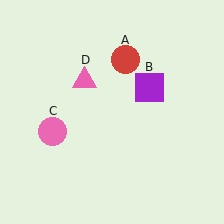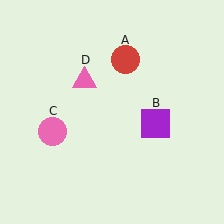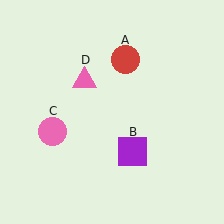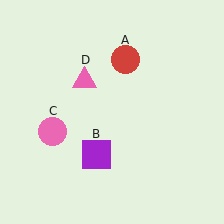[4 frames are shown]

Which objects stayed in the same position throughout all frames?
Red circle (object A) and pink circle (object C) and pink triangle (object D) remained stationary.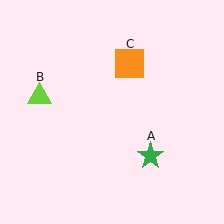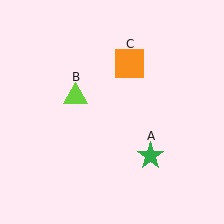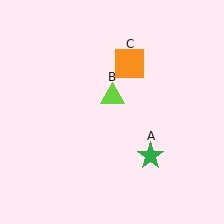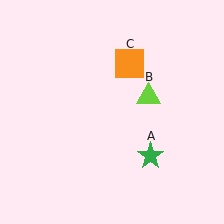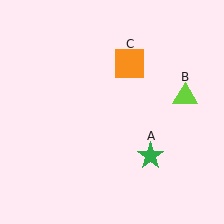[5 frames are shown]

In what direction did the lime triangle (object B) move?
The lime triangle (object B) moved right.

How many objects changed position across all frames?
1 object changed position: lime triangle (object B).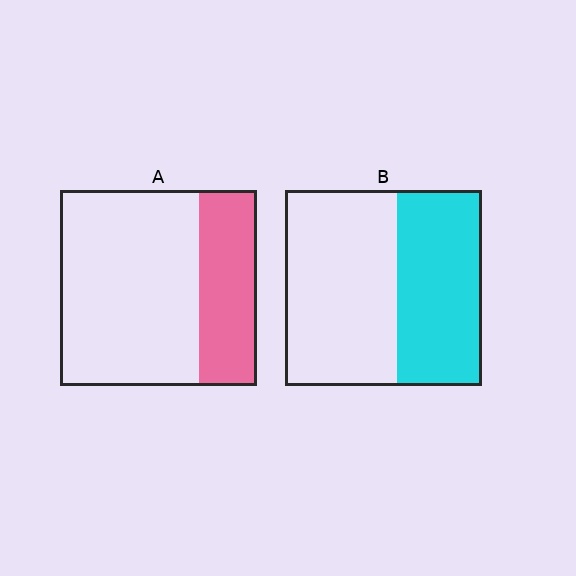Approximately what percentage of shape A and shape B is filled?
A is approximately 30% and B is approximately 45%.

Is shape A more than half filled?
No.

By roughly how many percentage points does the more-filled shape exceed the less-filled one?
By roughly 15 percentage points (B over A).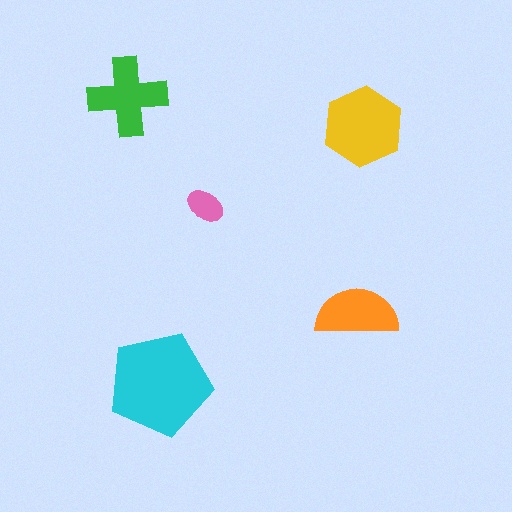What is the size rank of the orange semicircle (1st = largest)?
4th.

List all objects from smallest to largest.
The pink ellipse, the orange semicircle, the green cross, the yellow hexagon, the cyan pentagon.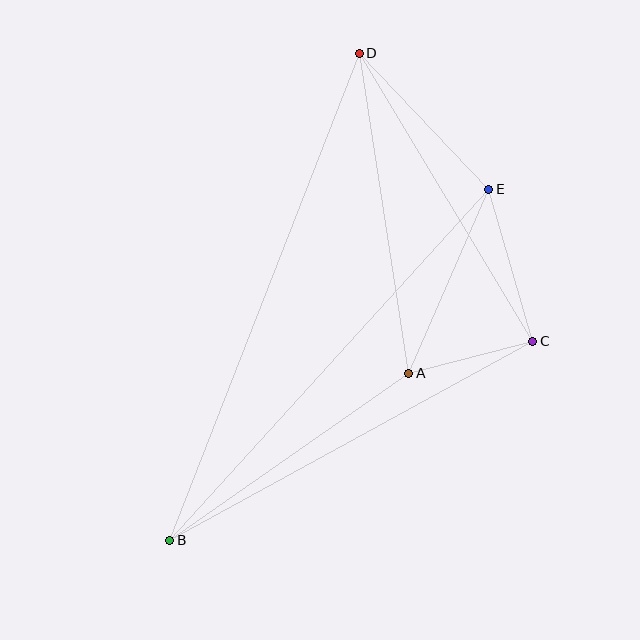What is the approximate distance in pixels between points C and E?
The distance between C and E is approximately 158 pixels.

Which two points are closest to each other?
Points A and C are closest to each other.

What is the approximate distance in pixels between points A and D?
The distance between A and D is approximately 324 pixels.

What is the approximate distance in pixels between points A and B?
The distance between A and B is approximately 292 pixels.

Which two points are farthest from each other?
Points B and D are farthest from each other.